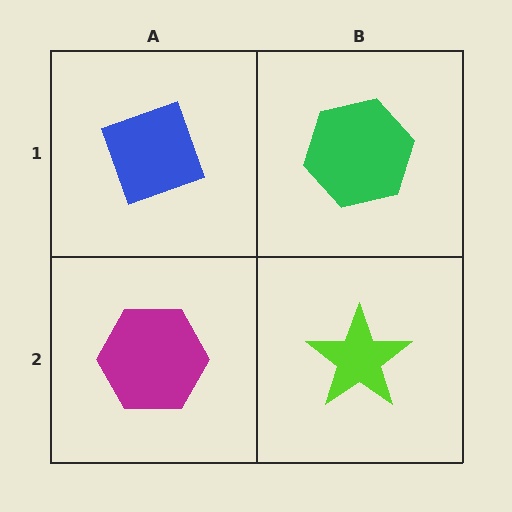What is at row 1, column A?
A blue diamond.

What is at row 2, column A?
A magenta hexagon.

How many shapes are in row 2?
2 shapes.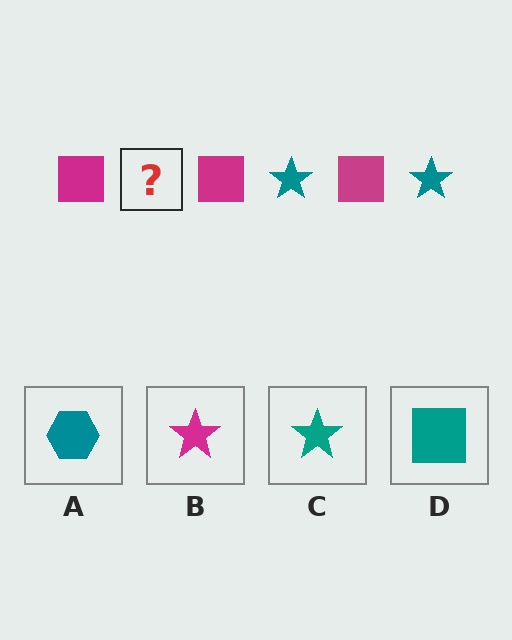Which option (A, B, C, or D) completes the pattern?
C.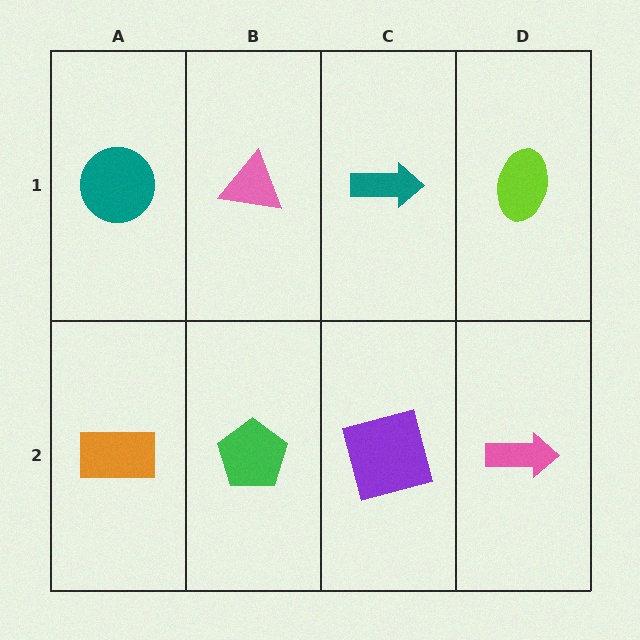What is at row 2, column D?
A pink arrow.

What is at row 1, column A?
A teal circle.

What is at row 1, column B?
A pink triangle.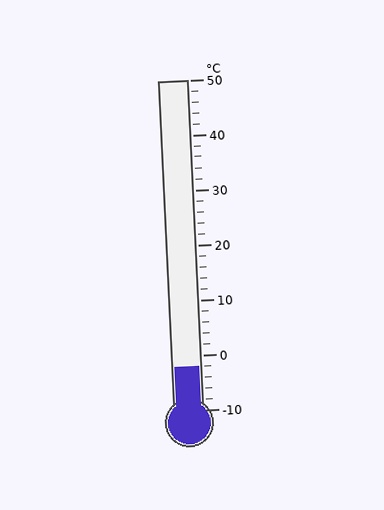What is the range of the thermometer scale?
The thermometer scale ranges from -10°C to 50°C.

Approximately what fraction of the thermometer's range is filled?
The thermometer is filled to approximately 15% of its range.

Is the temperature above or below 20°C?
The temperature is below 20°C.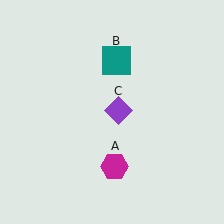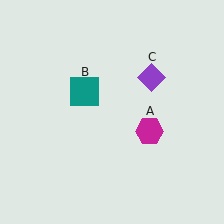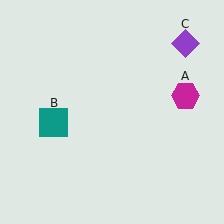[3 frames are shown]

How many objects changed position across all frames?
3 objects changed position: magenta hexagon (object A), teal square (object B), purple diamond (object C).